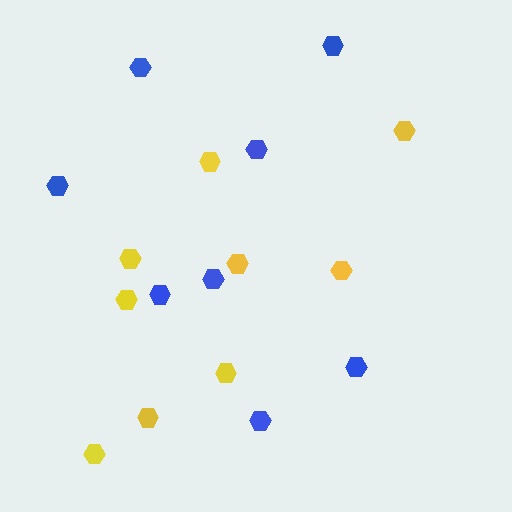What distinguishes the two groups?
There are 2 groups: one group of yellow hexagons (9) and one group of blue hexagons (8).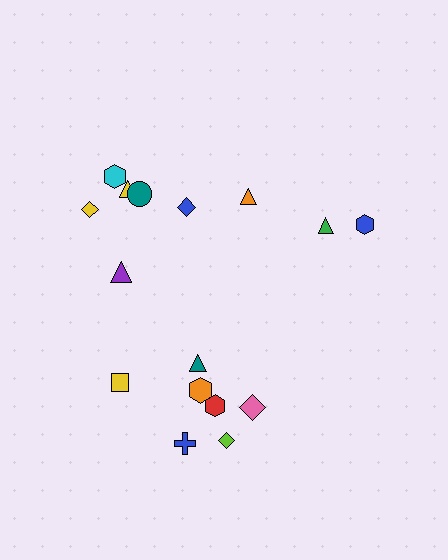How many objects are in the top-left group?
There are 6 objects.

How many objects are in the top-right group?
There are 3 objects.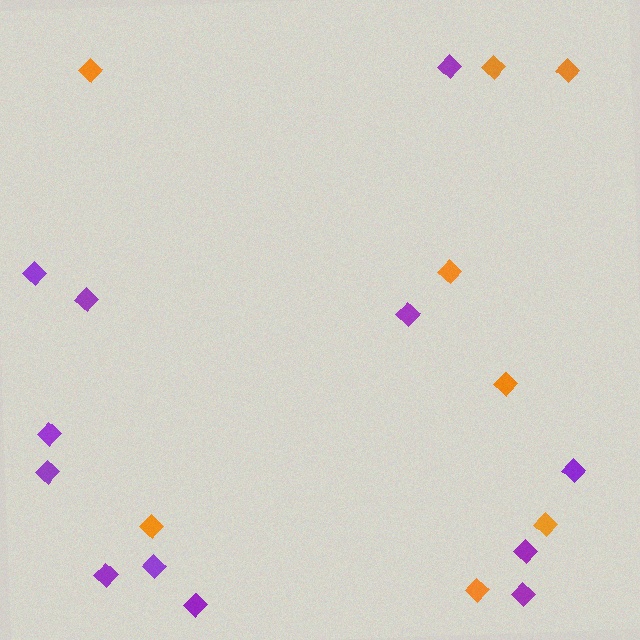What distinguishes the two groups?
There are 2 groups: one group of purple diamonds (12) and one group of orange diamonds (8).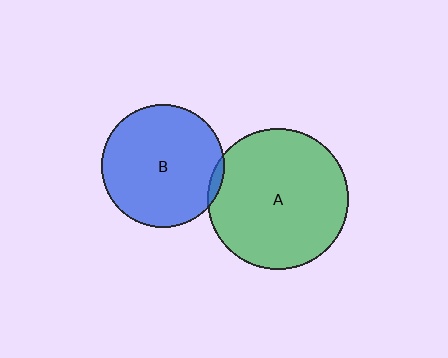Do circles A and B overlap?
Yes.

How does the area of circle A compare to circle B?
Approximately 1.3 times.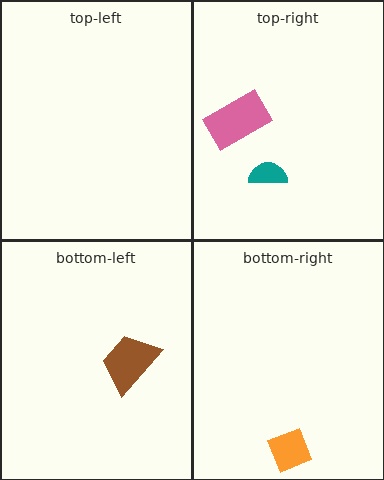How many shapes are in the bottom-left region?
1.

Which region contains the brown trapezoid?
The bottom-left region.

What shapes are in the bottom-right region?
The orange diamond.